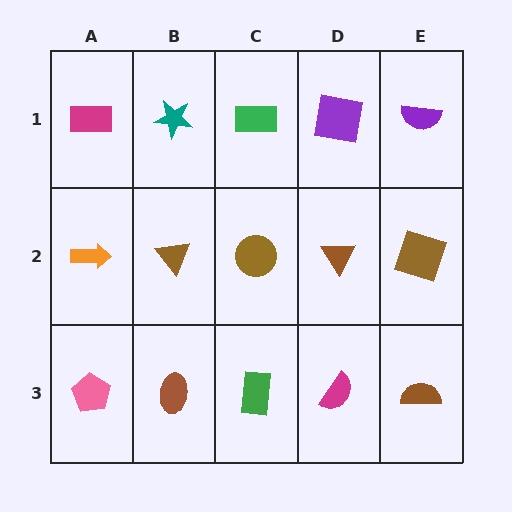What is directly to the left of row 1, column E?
A purple square.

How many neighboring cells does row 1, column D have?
3.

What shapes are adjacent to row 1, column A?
An orange arrow (row 2, column A), a teal star (row 1, column B).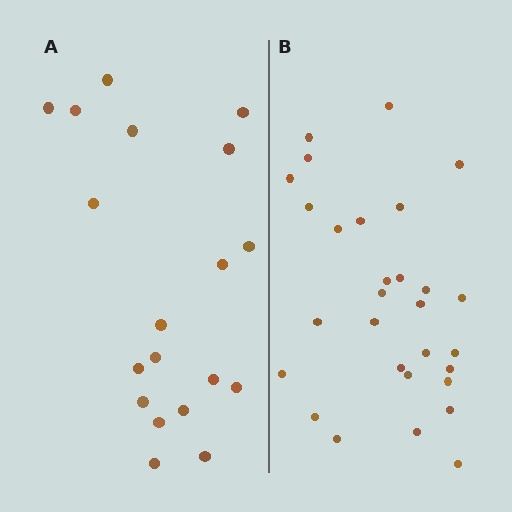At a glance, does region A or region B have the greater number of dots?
Region B (the right region) has more dots.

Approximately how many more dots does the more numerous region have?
Region B has roughly 10 or so more dots than region A.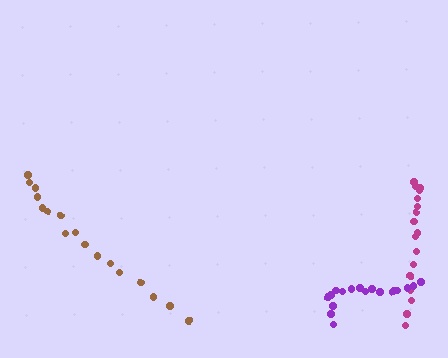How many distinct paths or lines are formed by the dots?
There are 3 distinct paths.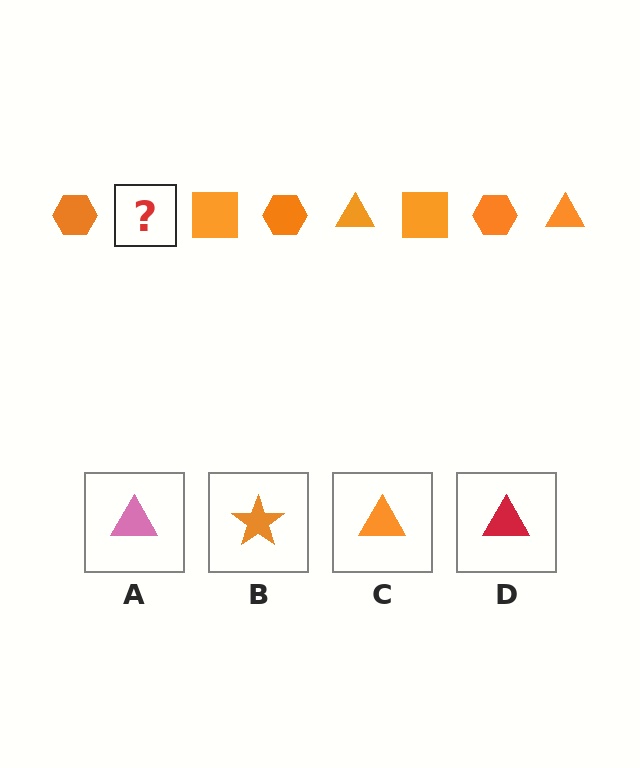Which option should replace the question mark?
Option C.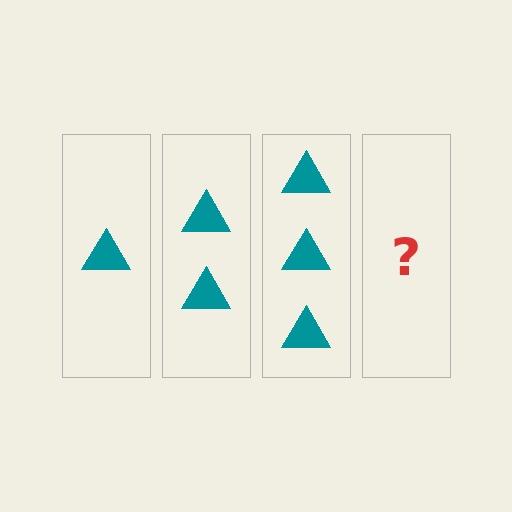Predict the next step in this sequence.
The next step is 4 triangles.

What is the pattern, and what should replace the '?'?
The pattern is that each step adds one more triangle. The '?' should be 4 triangles.